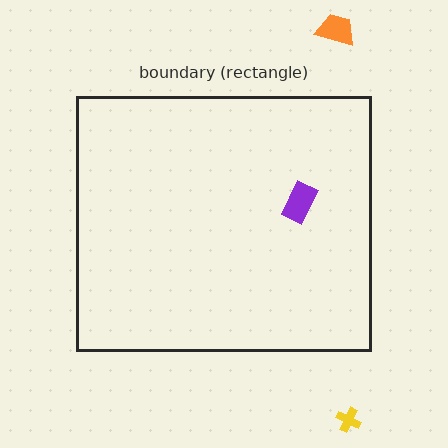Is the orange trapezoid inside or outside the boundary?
Outside.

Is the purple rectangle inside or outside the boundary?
Inside.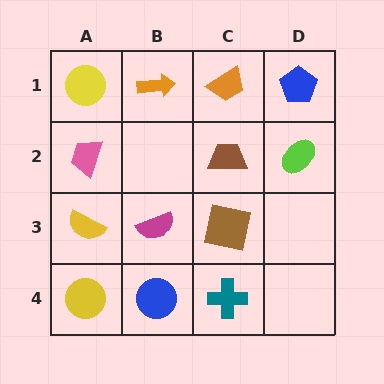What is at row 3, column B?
A magenta semicircle.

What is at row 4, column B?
A blue circle.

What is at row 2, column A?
A pink trapezoid.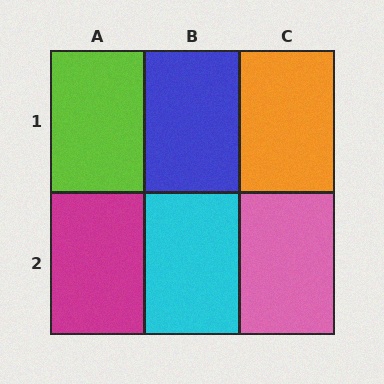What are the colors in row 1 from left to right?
Lime, blue, orange.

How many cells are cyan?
1 cell is cyan.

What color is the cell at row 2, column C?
Pink.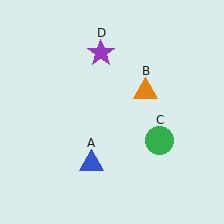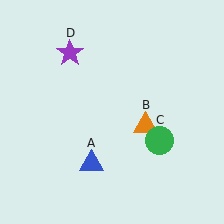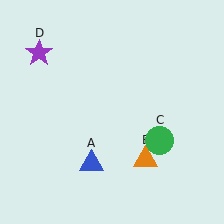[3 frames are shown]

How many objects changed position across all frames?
2 objects changed position: orange triangle (object B), purple star (object D).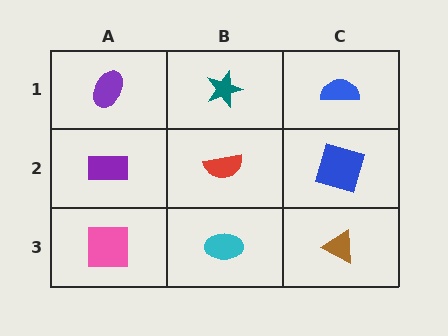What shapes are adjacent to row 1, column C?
A blue square (row 2, column C), a teal star (row 1, column B).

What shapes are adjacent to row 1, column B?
A red semicircle (row 2, column B), a purple ellipse (row 1, column A), a blue semicircle (row 1, column C).